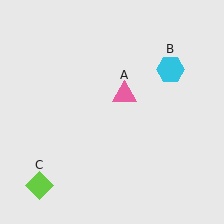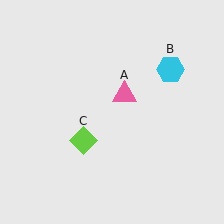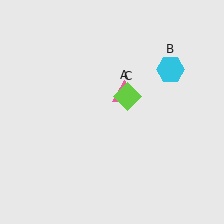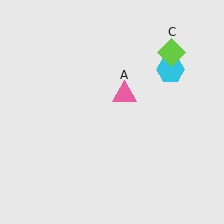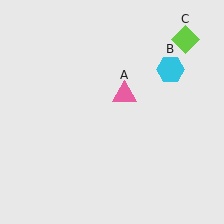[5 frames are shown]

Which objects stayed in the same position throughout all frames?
Pink triangle (object A) and cyan hexagon (object B) remained stationary.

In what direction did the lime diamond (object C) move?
The lime diamond (object C) moved up and to the right.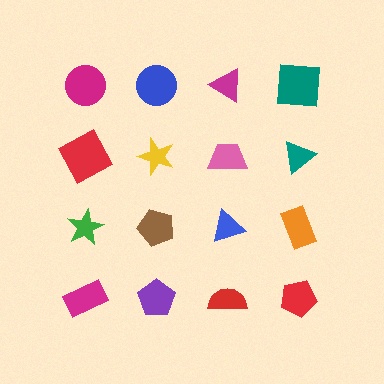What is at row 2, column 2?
A yellow star.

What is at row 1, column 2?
A blue circle.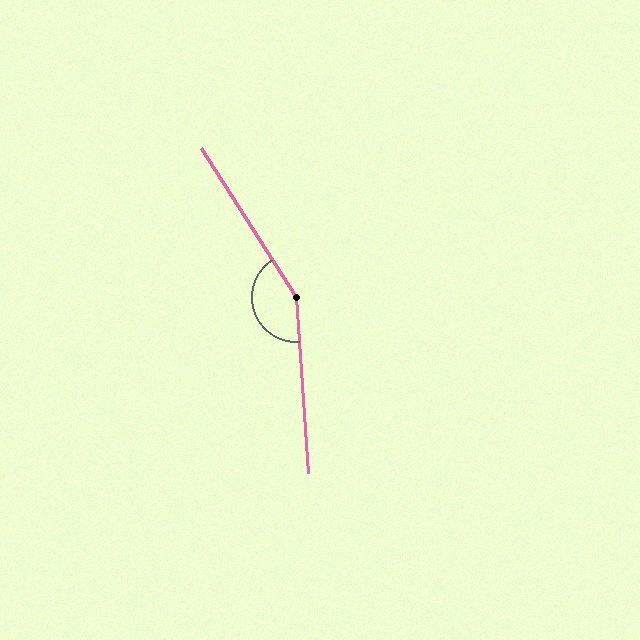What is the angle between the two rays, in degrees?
Approximately 151 degrees.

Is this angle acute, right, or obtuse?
It is obtuse.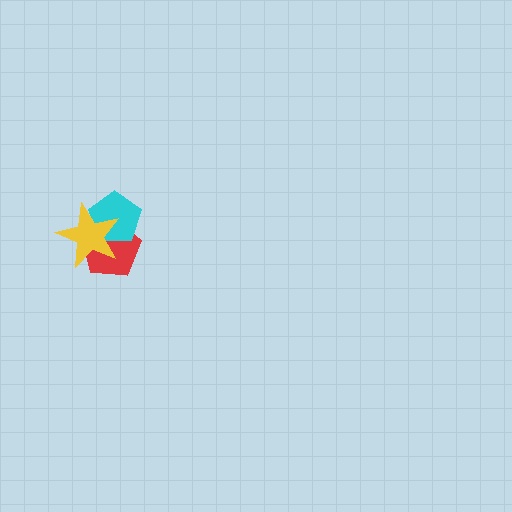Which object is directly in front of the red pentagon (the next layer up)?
The cyan pentagon is directly in front of the red pentagon.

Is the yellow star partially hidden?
No, no other shape covers it.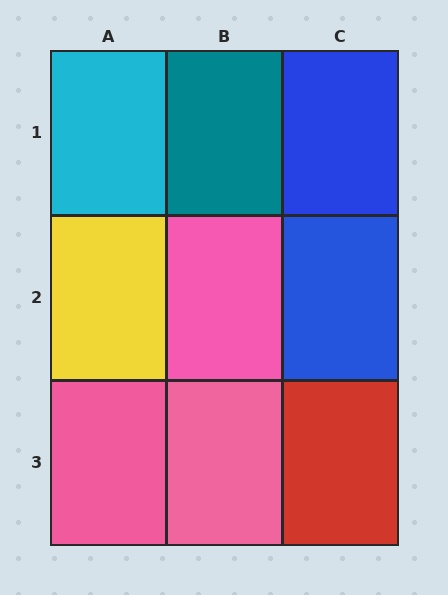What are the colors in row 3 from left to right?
Pink, pink, red.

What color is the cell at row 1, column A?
Cyan.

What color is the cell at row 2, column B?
Pink.